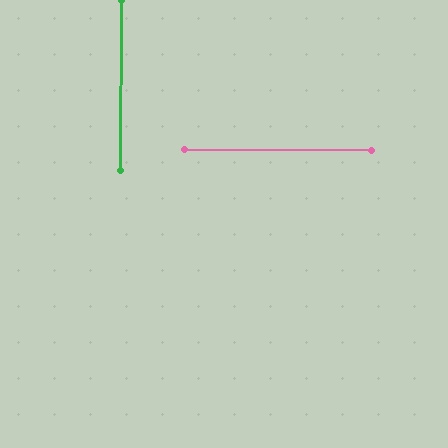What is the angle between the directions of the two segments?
Approximately 90 degrees.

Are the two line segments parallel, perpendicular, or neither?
Perpendicular — they meet at approximately 90°.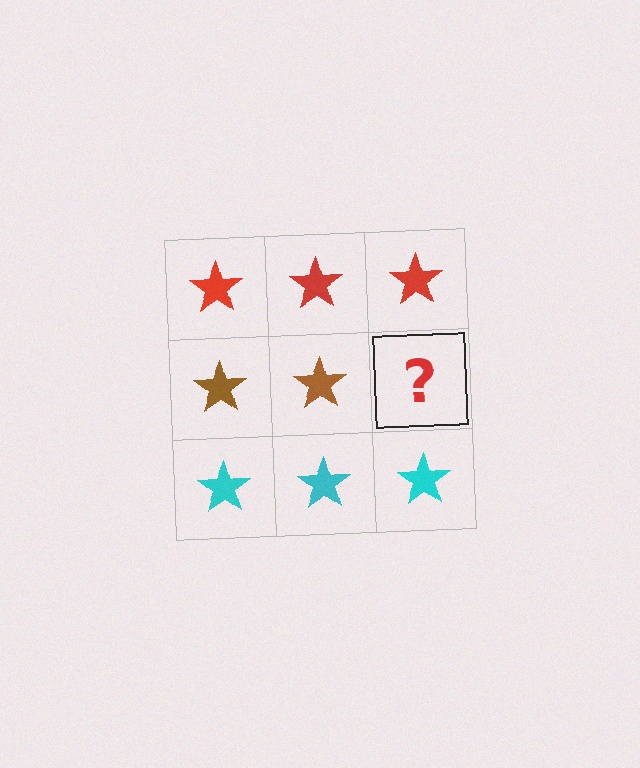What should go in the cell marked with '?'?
The missing cell should contain a brown star.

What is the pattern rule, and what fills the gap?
The rule is that each row has a consistent color. The gap should be filled with a brown star.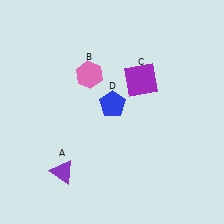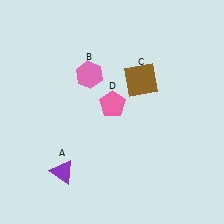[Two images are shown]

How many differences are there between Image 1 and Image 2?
There are 2 differences between the two images.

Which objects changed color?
C changed from purple to brown. D changed from blue to pink.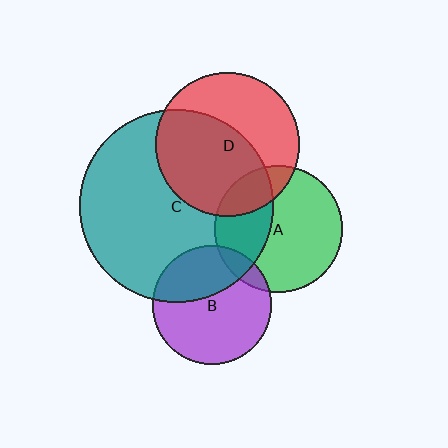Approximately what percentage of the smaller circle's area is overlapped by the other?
Approximately 35%.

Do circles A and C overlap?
Yes.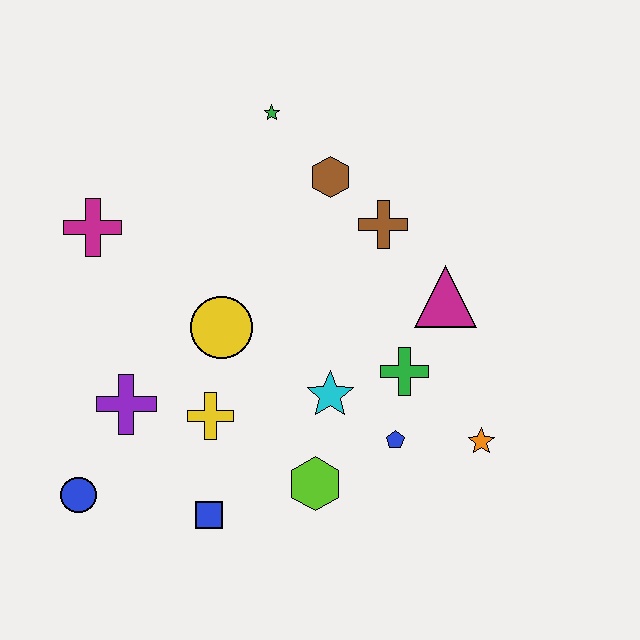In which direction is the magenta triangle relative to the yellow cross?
The magenta triangle is to the right of the yellow cross.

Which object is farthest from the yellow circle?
The orange star is farthest from the yellow circle.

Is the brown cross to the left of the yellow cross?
No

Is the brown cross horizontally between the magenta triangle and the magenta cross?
Yes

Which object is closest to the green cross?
The blue pentagon is closest to the green cross.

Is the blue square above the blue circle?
No